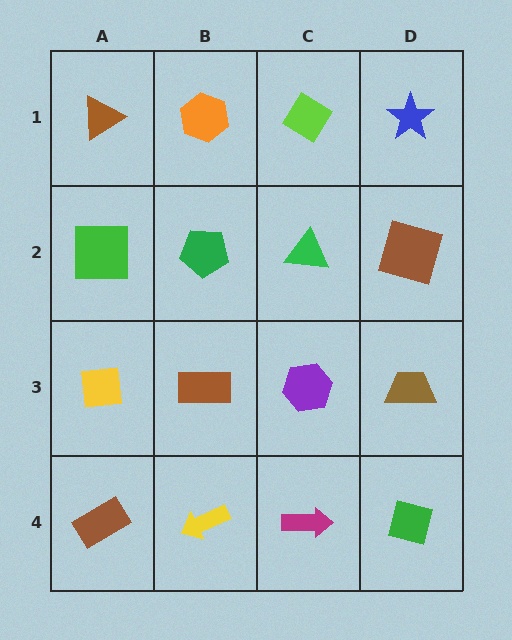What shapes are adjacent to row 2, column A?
A brown triangle (row 1, column A), a yellow square (row 3, column A), a green pentagon (row 2, column B).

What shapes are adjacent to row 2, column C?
A lime diamond (row 1, column C), a purple hexagon (row 3, column C), a green pentagon (row 2, column B), a brown square (row 2, column D).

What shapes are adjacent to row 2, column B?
An orange hexagon (row 1, column B), a brown rectangle (row 3, column B), a green square (row 2, column A), a green triangle (row 2, column C).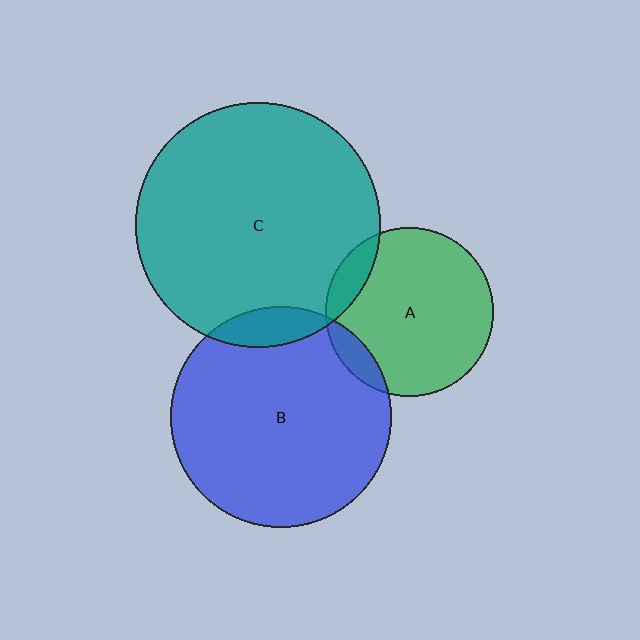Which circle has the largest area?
Circle C (teal).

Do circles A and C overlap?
Yes.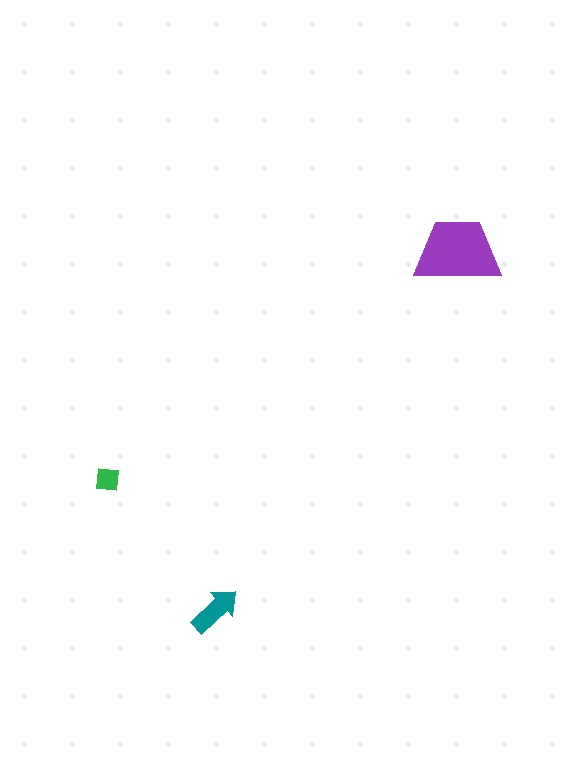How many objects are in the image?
There are 3 objects in the image.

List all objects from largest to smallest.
The purple trapezoid, the teal arrow, the green square.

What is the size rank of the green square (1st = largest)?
3rd.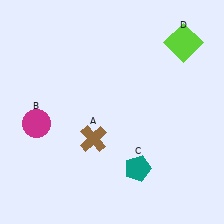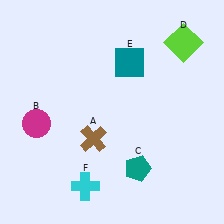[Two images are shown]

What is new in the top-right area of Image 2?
A teal square (E) was added in the top-right area of Image 2.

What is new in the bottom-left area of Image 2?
A cyan cross (F) was added in the bottom-left area of Image 2.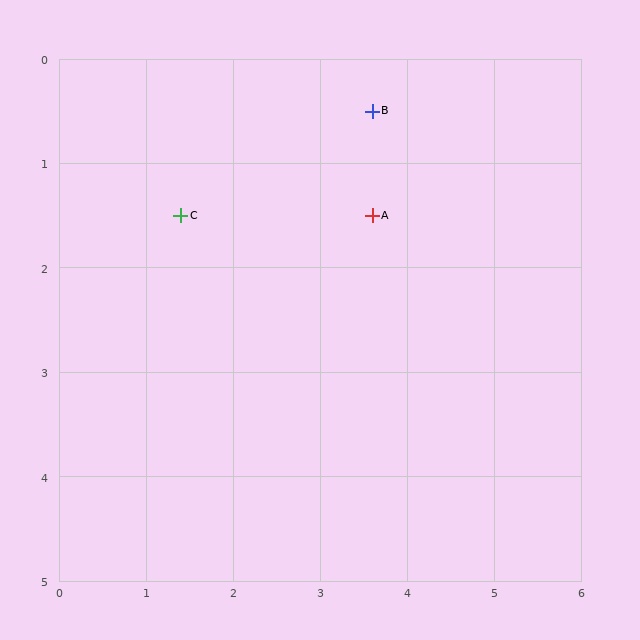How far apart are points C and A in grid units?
Points C and A are about 2.2 grid units apart.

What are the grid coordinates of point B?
Point B is at approximately (3.6, 0.5).